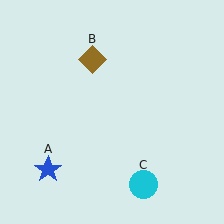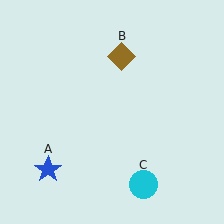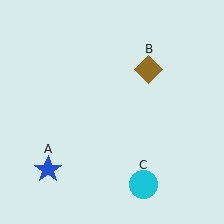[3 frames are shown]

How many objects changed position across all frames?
1 object changed position: brown diamond (object B).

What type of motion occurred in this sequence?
The brown diamond (object B) rotated clockwise around the center of the scene.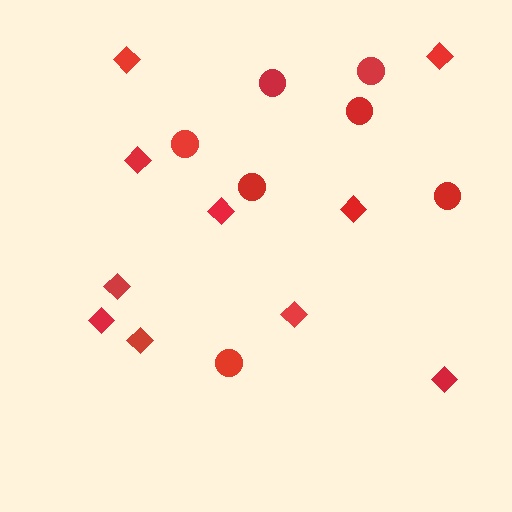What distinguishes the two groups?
There are 2 groups: one group of diamonds (10) and one group of circles (7).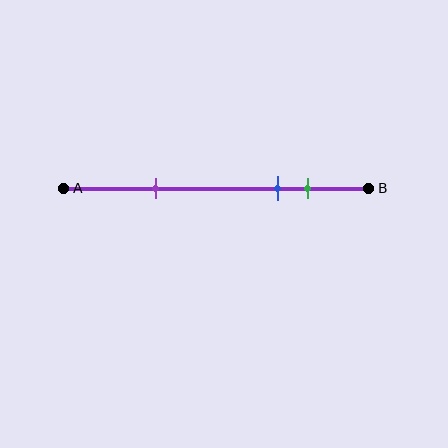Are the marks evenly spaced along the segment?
No, the marks are not evenly spaced.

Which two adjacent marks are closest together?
The blue and green marks are the closest adjacent pair.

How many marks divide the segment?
There are 3 marks dividing the segment.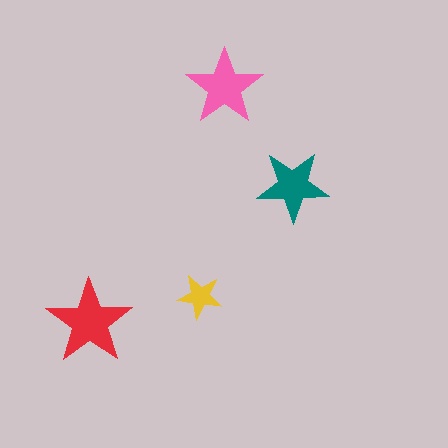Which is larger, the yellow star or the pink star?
The pink one.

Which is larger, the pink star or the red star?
The red one.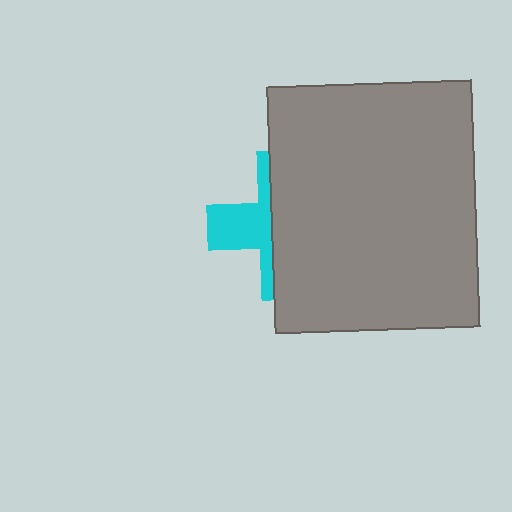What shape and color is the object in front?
The object in front is a gray rectangle.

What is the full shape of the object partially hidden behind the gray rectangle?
The partially hidden object is a cyan cross.